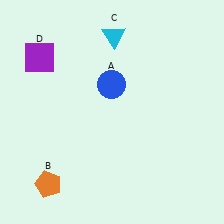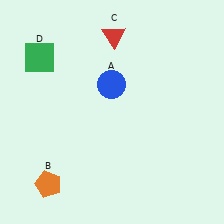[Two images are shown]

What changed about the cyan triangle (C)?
In Image 1, C is cyan. In Image 2, it changed to red.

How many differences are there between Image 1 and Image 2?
There are 2 differences between the two images.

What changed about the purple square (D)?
In Image 1, D is purple. In Image 2, it changed to green.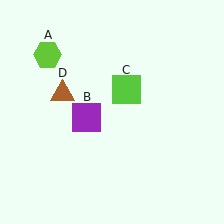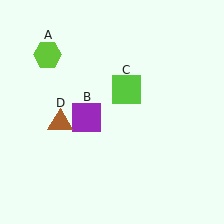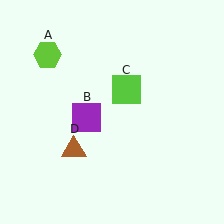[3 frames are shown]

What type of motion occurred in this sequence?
The brown triangle (object D) rotated counterclockwise around the center of the scene.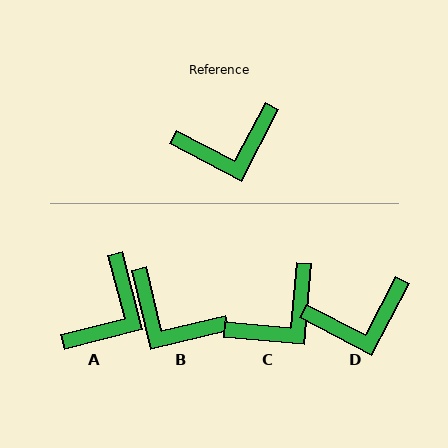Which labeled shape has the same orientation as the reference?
D.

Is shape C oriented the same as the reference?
No, it is off by about 22 degrees.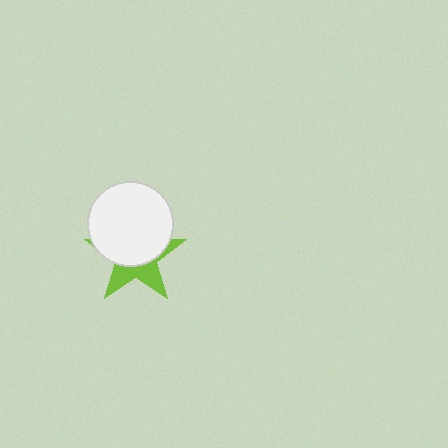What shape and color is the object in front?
The object in front is a white circle.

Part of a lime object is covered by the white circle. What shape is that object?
It is a star.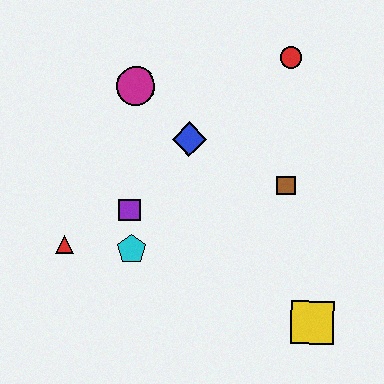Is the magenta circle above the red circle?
No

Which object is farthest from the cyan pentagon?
The red circle is farthest from the cyan pentagon.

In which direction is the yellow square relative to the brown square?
The yellow square is below the brown square.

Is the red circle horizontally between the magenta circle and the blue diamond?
No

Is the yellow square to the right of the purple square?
Yes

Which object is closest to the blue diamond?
The magenta circle is closest to the blue diamond.